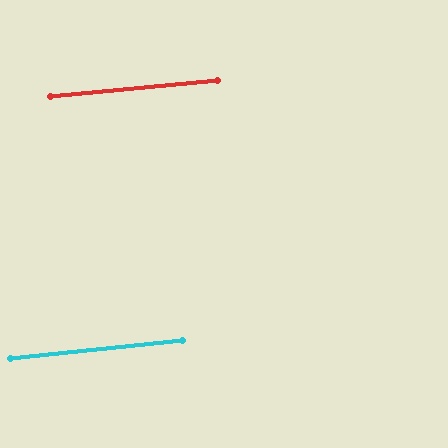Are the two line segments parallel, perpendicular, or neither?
Parallel — their directions differ by only 0.4°.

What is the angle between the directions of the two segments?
Approximately 0 degrees.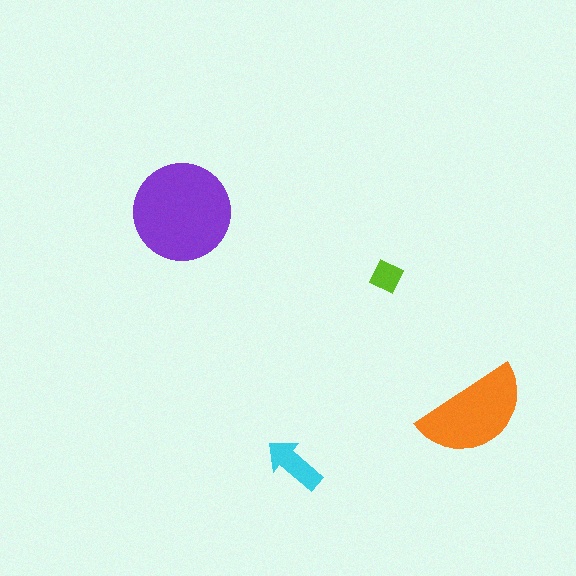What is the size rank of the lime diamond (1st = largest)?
4th.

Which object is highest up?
The purple circle is topmost.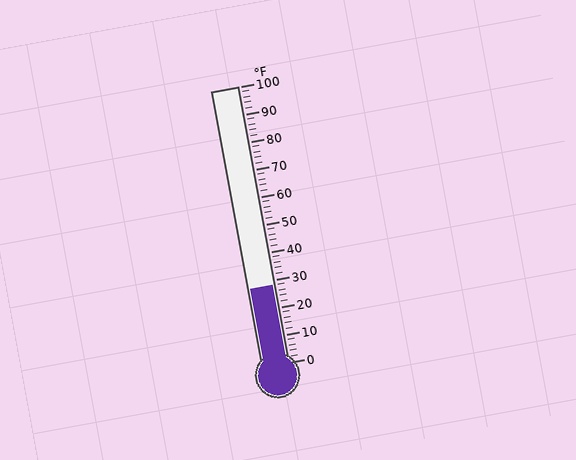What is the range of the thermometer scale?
The thermometer scale ranges from 0°F to 100°F.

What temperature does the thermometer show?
The thermometer shows approximately 28°F.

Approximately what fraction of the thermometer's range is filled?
The thermometer is filled to approximately 30% of its range.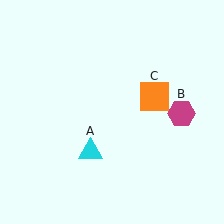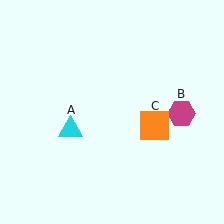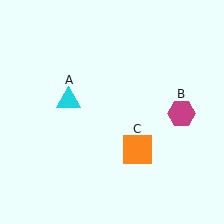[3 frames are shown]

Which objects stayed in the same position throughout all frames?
Magenta hexagon (object B) remained stationary.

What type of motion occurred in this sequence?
The cyan triangle (object A), orange square (object C) rotated clockwise around the center of the scene.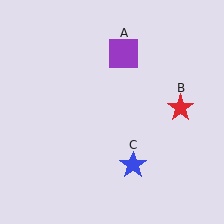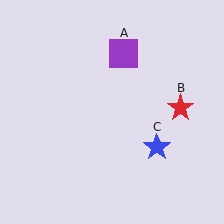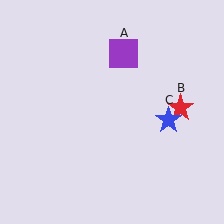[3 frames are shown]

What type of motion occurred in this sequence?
The blue star (object C) rotated counterclockwise around the center of the scene.